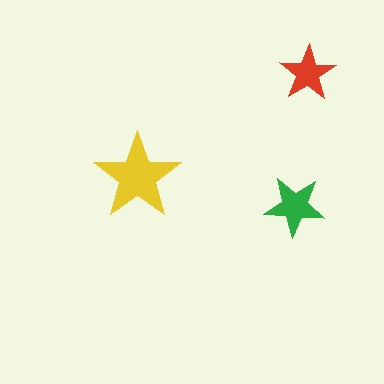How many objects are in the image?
There are 3 objects in the image.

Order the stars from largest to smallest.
the yellow one, the green one, the red one.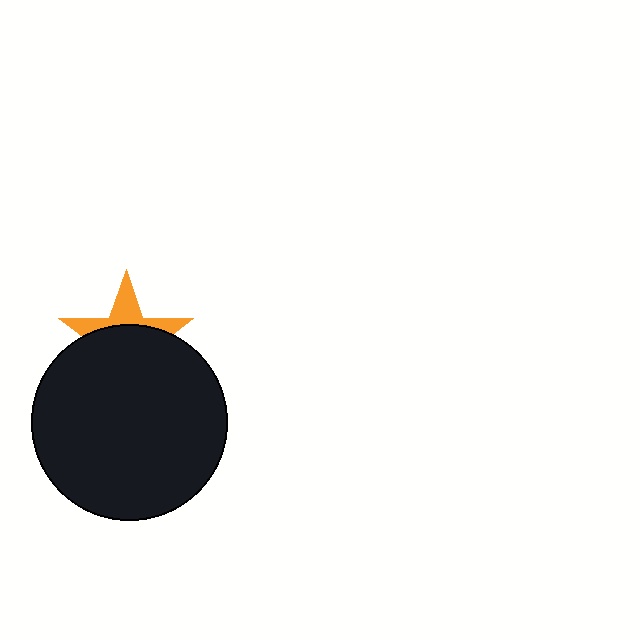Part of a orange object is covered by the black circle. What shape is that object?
It is a star.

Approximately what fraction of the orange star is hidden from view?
Roughly 65% of the orange star is hidden behind the black circle.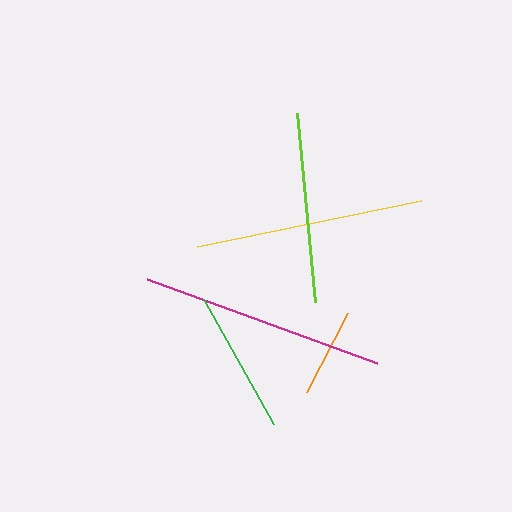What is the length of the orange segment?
The orange segment is approximately 89 pixels long.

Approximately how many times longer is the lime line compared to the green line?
The lime line is approximately 1.3 times the length of the green line.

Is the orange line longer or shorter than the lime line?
The lime line is longer than the orange line.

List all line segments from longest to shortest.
From longest to shortest: magenta, yellow, lime, green, orange.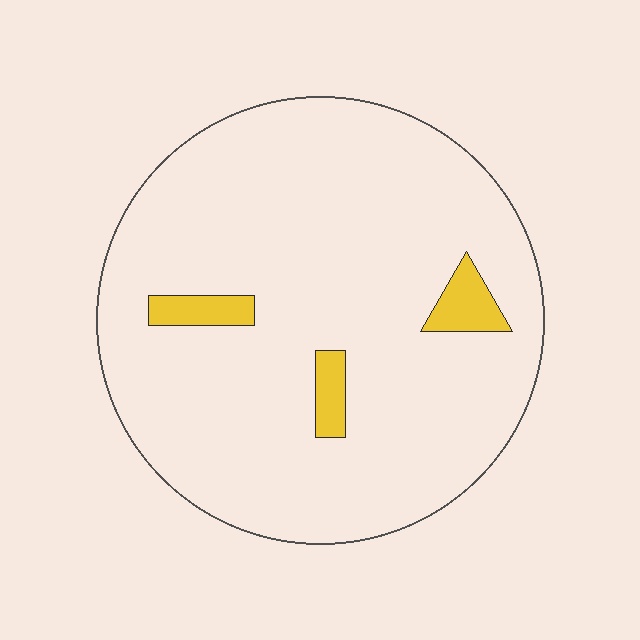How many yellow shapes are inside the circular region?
3.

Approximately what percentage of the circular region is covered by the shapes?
Approximately 5%.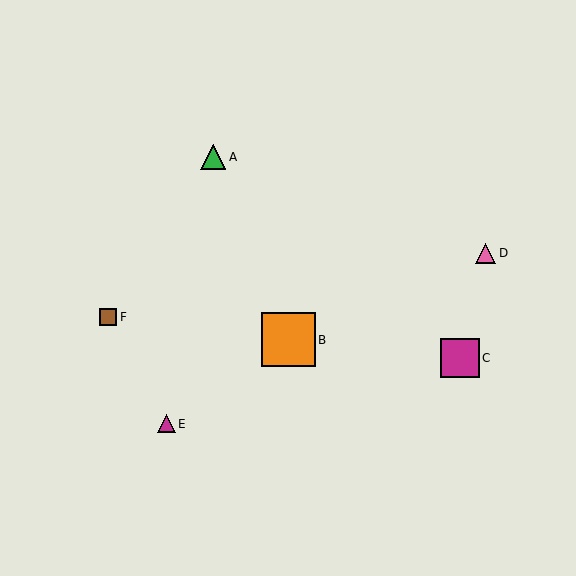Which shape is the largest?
The orange square (labeled B) is the largest.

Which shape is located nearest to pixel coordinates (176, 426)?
The magenta triangle (labeled E) at (166, 424) is nearest to that location.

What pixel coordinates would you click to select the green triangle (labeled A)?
Click at (213, 157) to select the green triangle A.